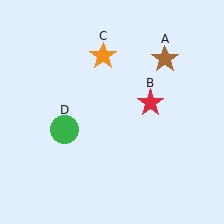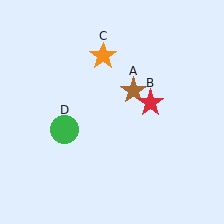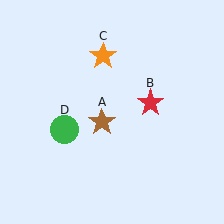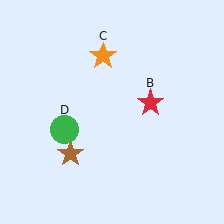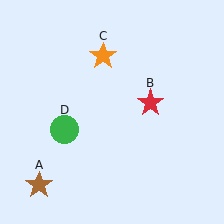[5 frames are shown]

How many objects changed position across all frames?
1 object changed position: brown star (object A).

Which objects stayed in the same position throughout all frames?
Red star (object B) and orange star (object C) and green circle (object D) remained stationary.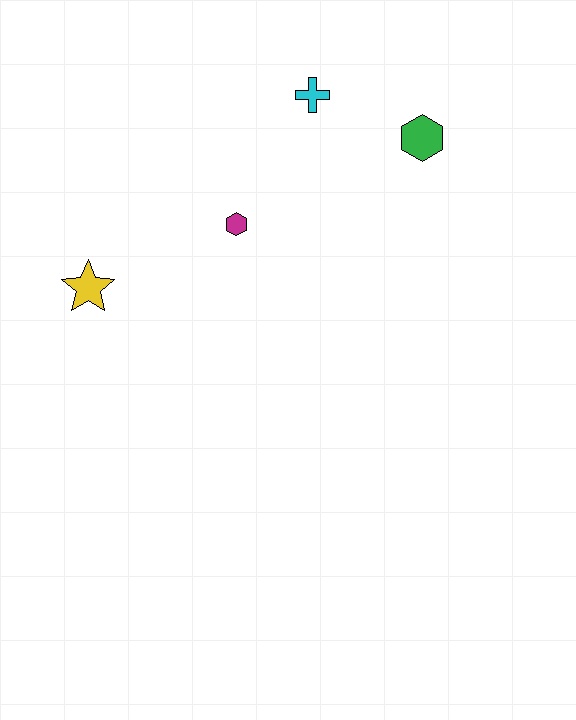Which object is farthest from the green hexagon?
The yellow star is farthest from the green hexagon.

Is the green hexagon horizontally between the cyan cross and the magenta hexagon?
No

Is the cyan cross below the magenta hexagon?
No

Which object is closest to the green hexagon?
The cyan cross is closest to the green hexagon.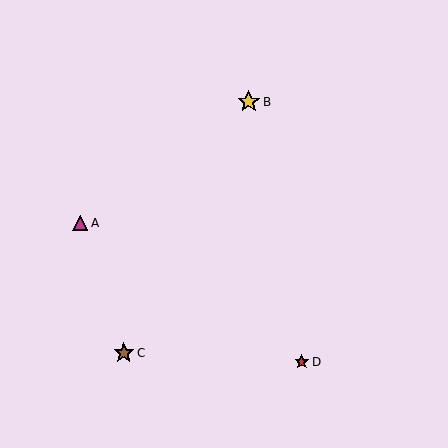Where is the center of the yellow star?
The center of the yellow star is at (249, 102).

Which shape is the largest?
The yellow star (labeled B) is the largest.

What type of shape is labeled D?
Shape D is a red star.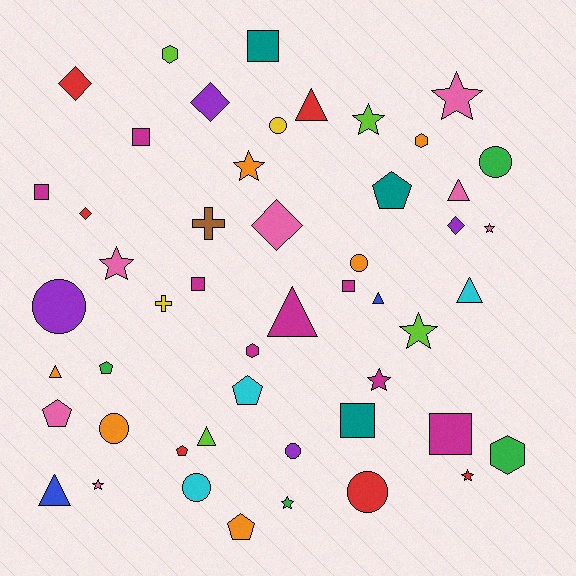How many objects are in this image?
There are 50 objects.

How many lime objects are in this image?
There are 4 lime objects.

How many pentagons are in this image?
There are 6 pentagons.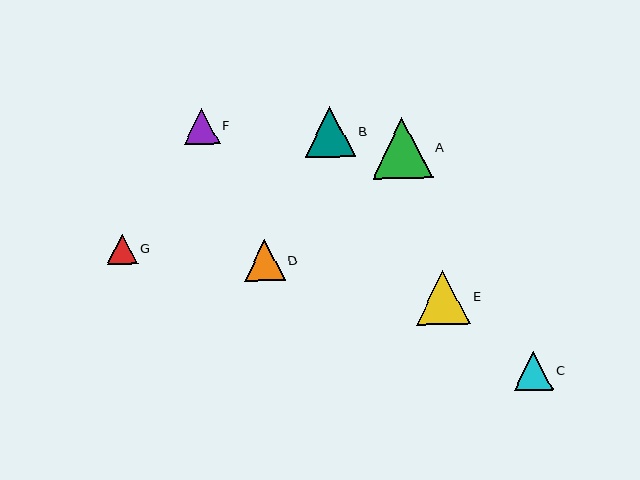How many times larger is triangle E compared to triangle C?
Triangle E is approximately 1.4 times the size of triangle C.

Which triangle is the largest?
Triangle A is the largest with a size of approximately 60 pixels.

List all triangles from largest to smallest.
From largest to smallest: A, E, B, D, C, F, G.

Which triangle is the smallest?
Triangle G is the smallest with a size of approximately 30 pixels.